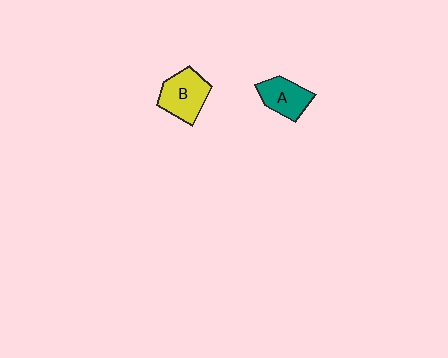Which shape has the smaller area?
Shape A (teal).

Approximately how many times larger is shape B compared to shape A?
Approximately 1.2 times.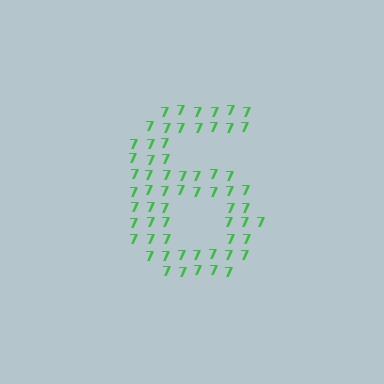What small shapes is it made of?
It is made of small digit 7's.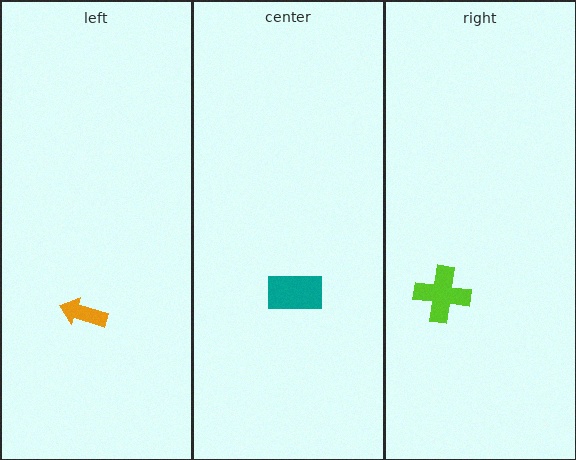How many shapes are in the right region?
1.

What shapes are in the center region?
The teal rectangle.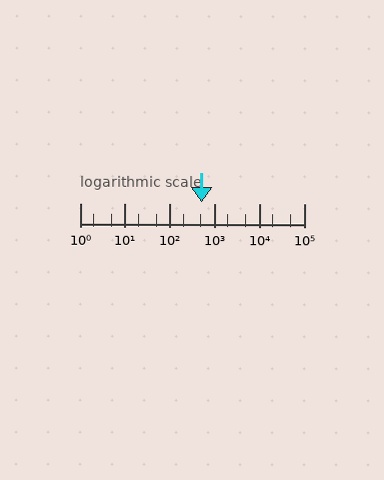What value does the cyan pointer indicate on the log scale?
The pointer indicates approximately 520.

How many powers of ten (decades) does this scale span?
The scale spans 5 decades, from 1 to 100000.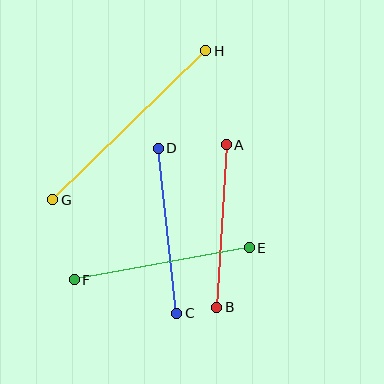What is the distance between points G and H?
The distance is approximately 214 pixels.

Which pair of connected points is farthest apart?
Points G and H are farthest apart.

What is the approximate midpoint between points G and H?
The midpoint is at approximately (129, 125) pixels.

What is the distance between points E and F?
The distance is approximately 178 pixels.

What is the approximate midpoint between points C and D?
The midpoint is at approximately (168, 231) pixels.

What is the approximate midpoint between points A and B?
The midpoint is at approximately (221, 226) pixels.